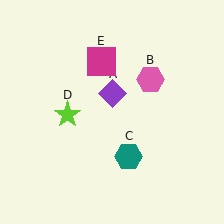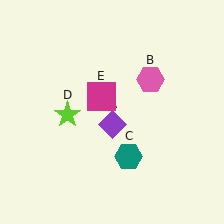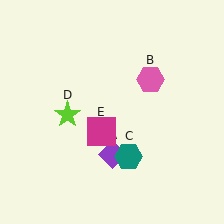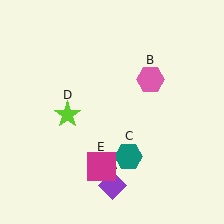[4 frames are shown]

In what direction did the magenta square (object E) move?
The magenta square (object E) moved down.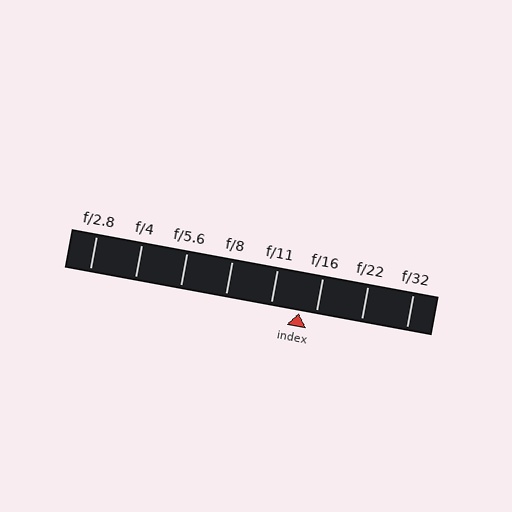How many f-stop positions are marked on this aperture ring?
There are 8 f-stop positions marked.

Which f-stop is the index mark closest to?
The index mark is closest to f/16.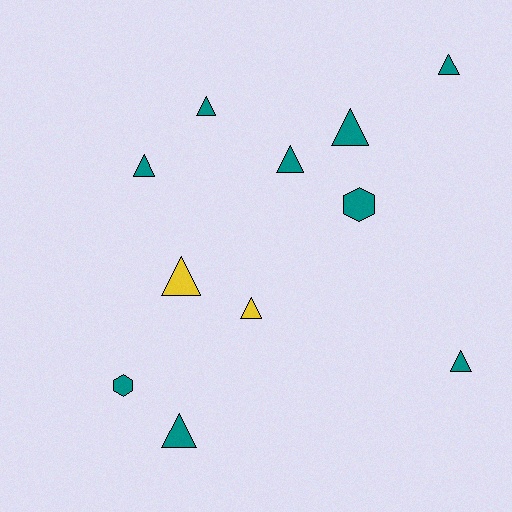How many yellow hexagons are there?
There are no yellow hexagons.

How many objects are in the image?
There are 11 objects.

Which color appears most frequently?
Teal, with 9 objects.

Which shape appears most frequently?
Triangle, with 9 objects.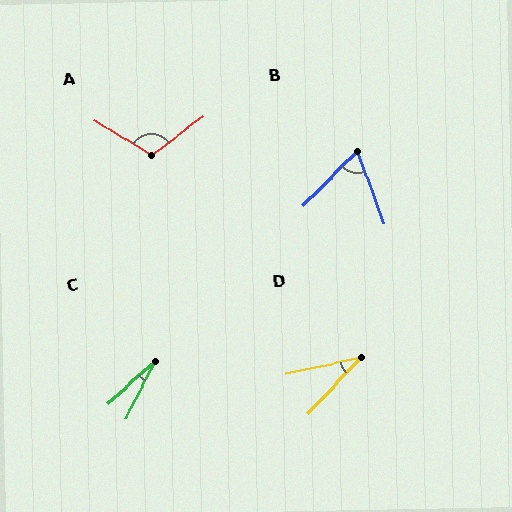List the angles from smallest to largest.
C (22°), D (34°), B (66°), A (111°).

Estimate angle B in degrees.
Approximately 66 degrees.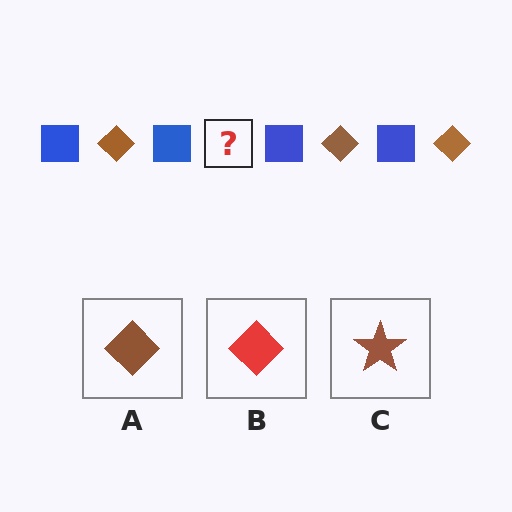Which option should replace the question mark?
Option A.